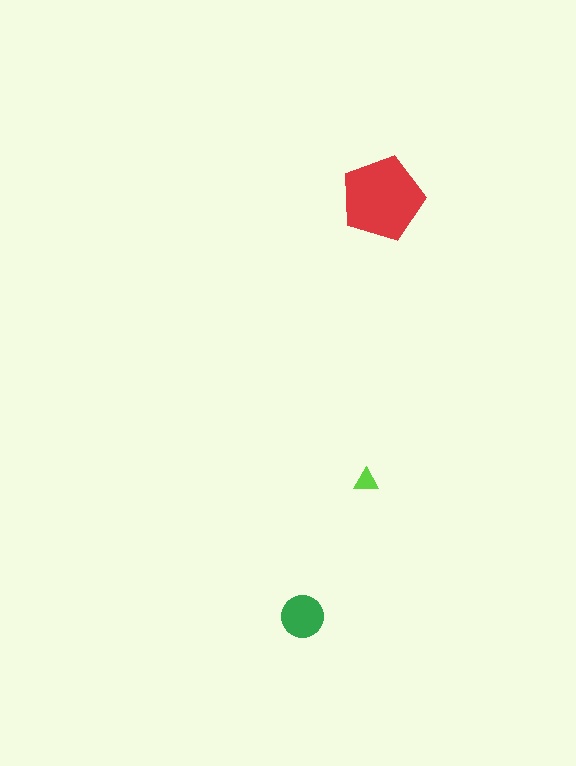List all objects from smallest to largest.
The lime triangle, the green circle, the red pentagon.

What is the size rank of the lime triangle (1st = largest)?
3rd.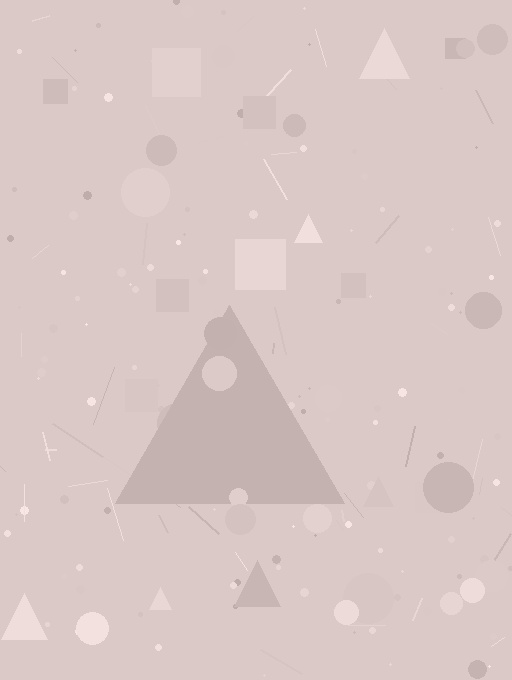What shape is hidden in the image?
A triangle is hidden in the image.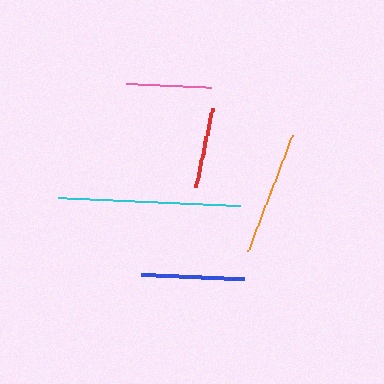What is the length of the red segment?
The red segment is approximately 81 pixels long.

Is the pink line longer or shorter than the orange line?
The orange line is longer than the pink line.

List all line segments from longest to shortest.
From longest to shortest: cyan, orange, blue, pink, red.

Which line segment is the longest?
The cyan line is the longest at approximately 183 pixels.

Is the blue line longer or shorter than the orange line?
The orange line is longer than the blue line.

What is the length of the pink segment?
The pink segment is approximately 85 pixels long.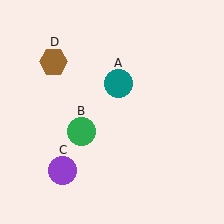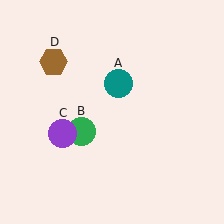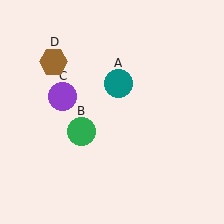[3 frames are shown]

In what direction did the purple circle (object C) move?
The purple circle (object C) moved up.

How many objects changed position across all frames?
1 object changed position: purple circle (object C).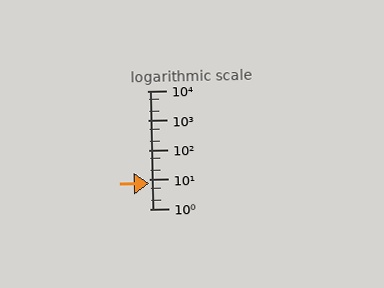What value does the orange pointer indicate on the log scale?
The pointer indicates approximately 7.1.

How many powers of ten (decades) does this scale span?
The scale spans 4 decades, from 1 to 10000.